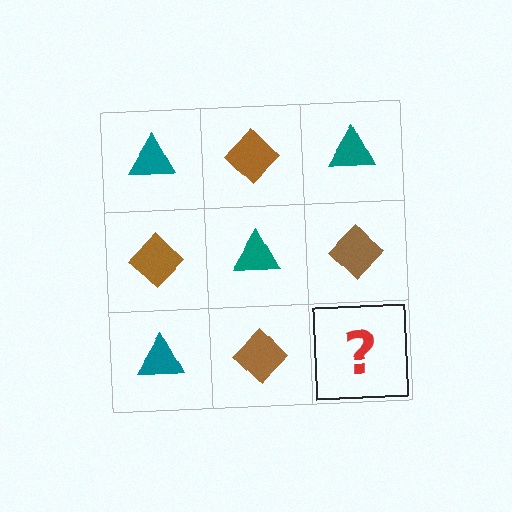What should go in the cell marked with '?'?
The missing cell should contain a teal triangle.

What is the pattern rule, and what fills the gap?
The rule is that it alternates teal triangle and brown diamond in a checkerboard pattern. The gap should be filled with a teal triangle.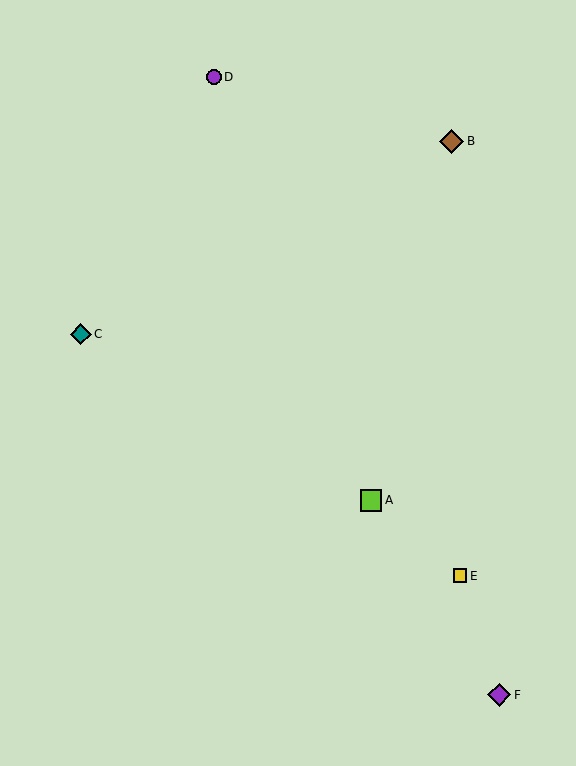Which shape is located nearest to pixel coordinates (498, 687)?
The purple diamond (labeled F) at (499, 695) is nearest to that location.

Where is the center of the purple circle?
The center of the purple circle is at (214, 77).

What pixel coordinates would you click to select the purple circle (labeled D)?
Click at (214, 77) to select the purple circle D.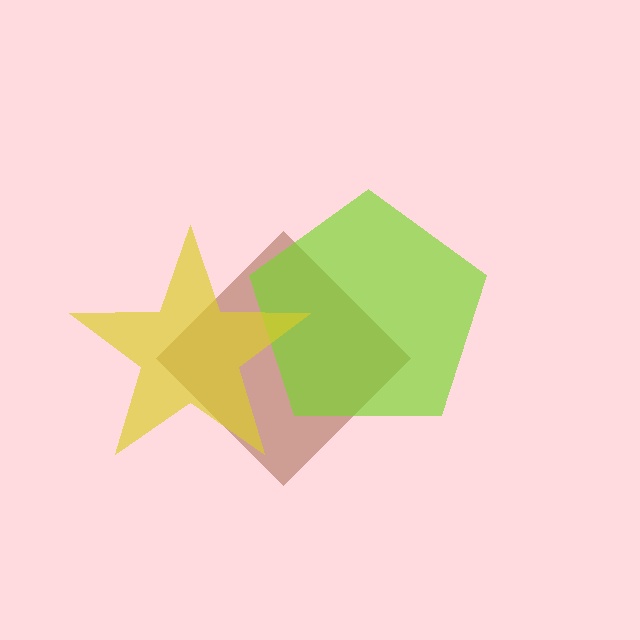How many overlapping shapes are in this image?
There are 3 overlapping shapes in the image.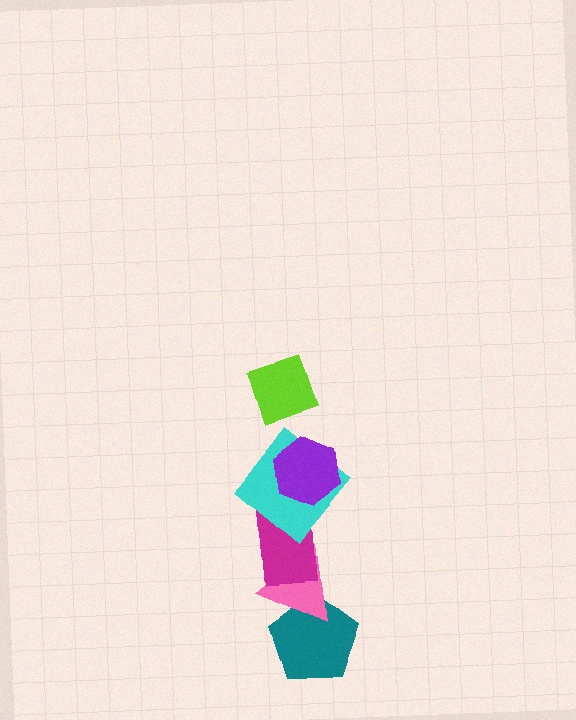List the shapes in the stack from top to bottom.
From top to bottom: the lime diamond, the purple hexagon, the cyan diamond, the magenta rectangle, the pink triangle, the teal pentagon.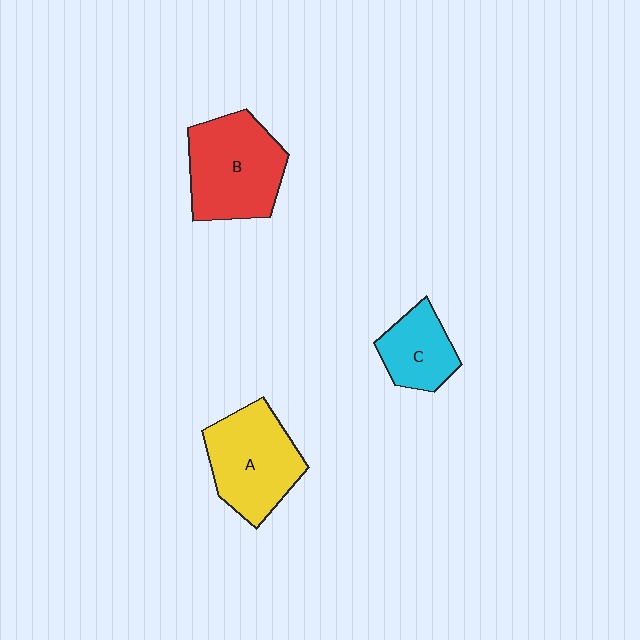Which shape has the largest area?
Shape B (red).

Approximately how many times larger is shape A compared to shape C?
Approximately 1.7 times.